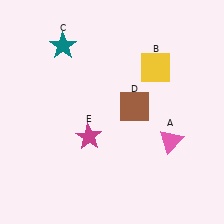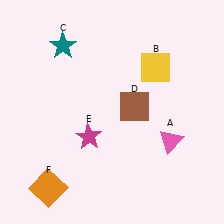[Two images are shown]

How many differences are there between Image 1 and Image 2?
There is 1 difference between the two images.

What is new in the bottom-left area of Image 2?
An orange square (F) was added in the bottom-left area of Image 2.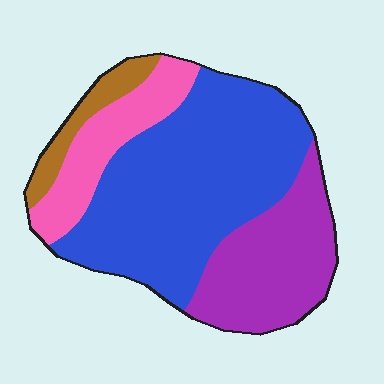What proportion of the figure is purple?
Purple covers roughly 25% of the figure.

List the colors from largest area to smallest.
From largest to smallest: blue, purple, pink, brown.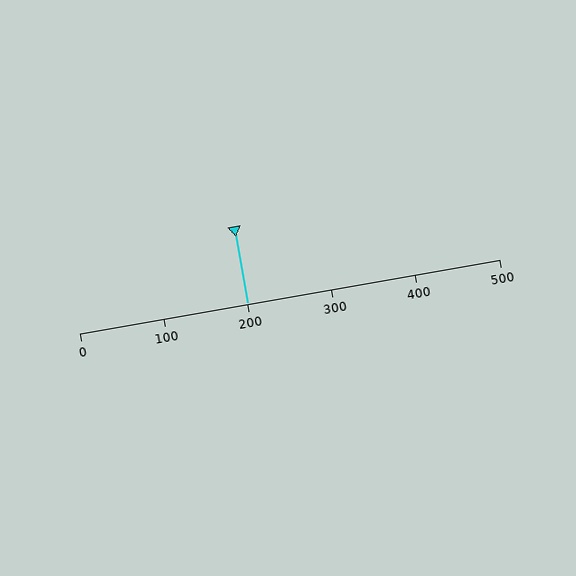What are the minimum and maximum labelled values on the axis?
The axis runs from 0 to 500.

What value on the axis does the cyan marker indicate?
The marker indicates approximately 200.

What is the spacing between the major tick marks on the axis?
The major ticks are spaced 100 apart.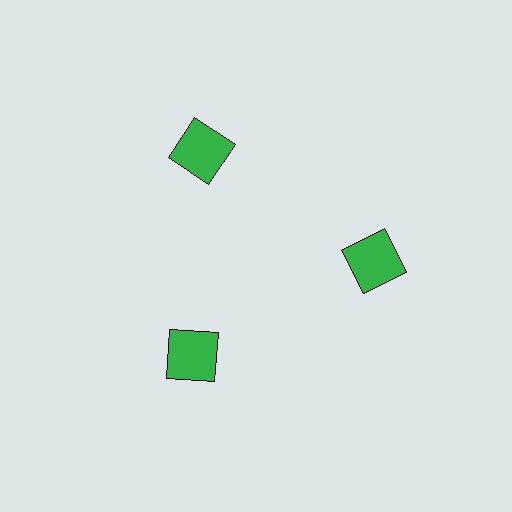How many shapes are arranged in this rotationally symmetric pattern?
There are 3 shapes, arranged in 3 groups of 1.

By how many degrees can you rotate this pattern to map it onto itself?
The pattern maps onto itself every 120 degrees of rotation.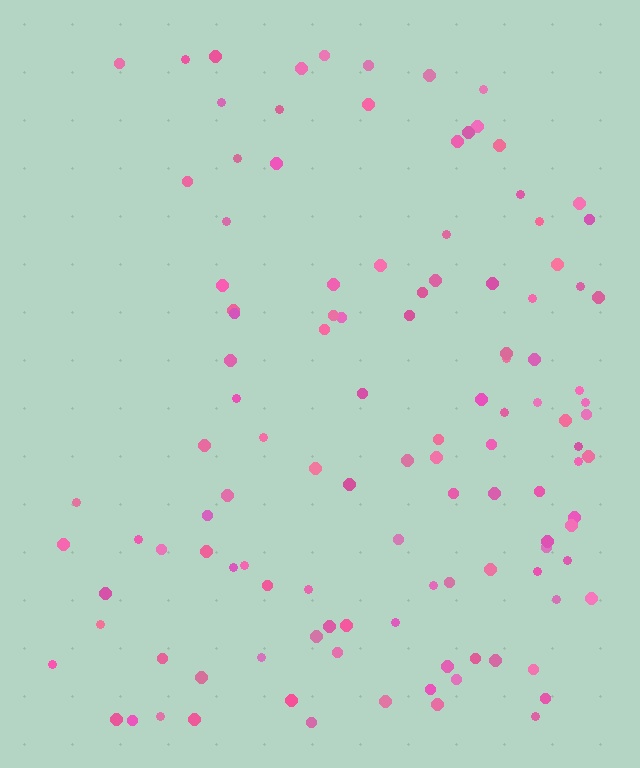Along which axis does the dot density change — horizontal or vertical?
Horizontal.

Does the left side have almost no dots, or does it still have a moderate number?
Still a moderate number, just noticeably fewer than the right.